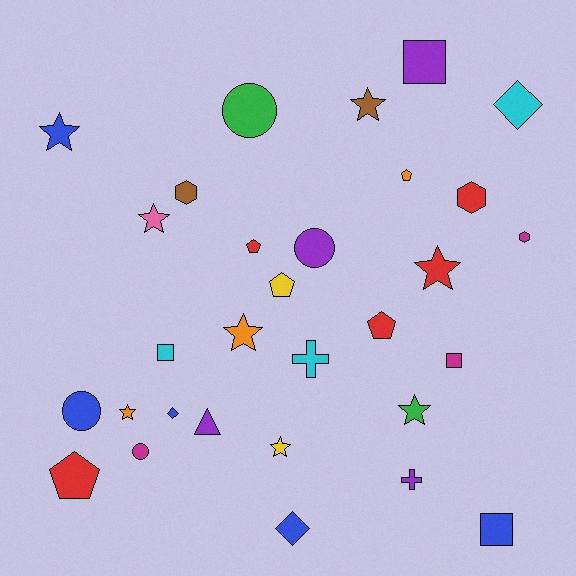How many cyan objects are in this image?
There are 3 cyan objects.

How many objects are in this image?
There are 30 objects.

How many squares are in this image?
There are 4 squares.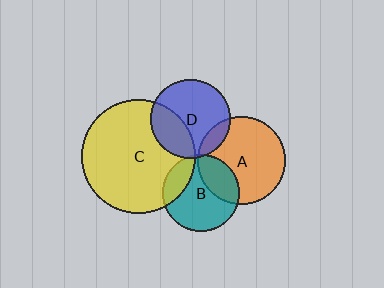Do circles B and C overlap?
Yes.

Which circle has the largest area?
Circle C (yellow).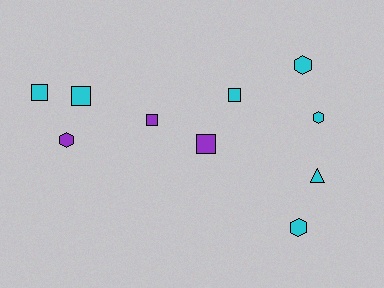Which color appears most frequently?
Cyan, with 7 objects.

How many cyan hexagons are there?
There are 3 cyan hexagons.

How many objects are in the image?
There are 10 objects.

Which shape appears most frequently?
Square, with 5 objects.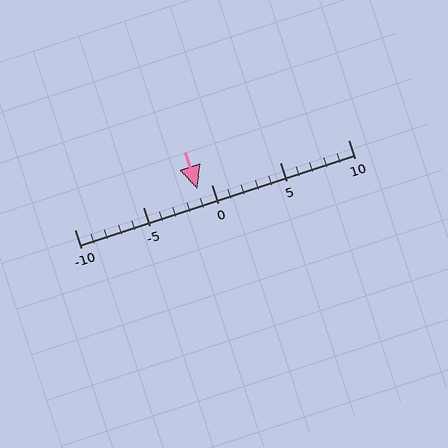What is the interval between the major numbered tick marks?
The major tick marks are spaced 5 units apart.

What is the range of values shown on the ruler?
The ruler shows values from -10 to 10.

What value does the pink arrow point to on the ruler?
The pink arrow points to approximately -1.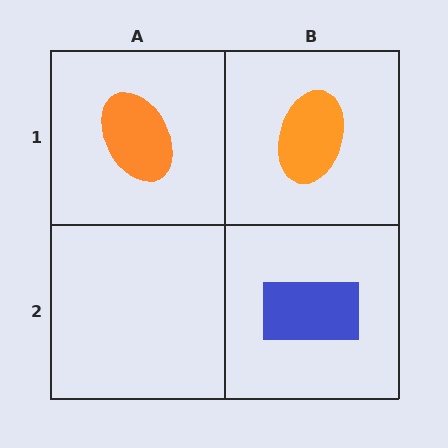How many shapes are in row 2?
1 shape.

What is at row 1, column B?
An orange ellipse.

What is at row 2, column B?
A blue rectangle.